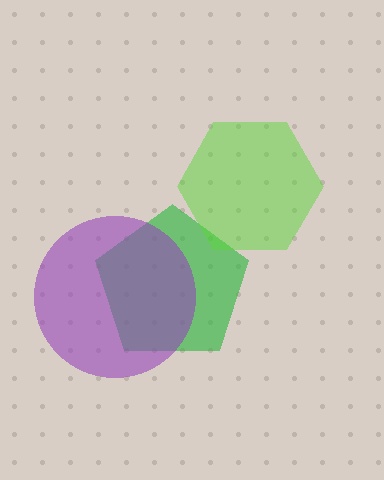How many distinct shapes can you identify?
There are 3 distinct shapes: a green pentagon, a purple circle, a lime hexagon.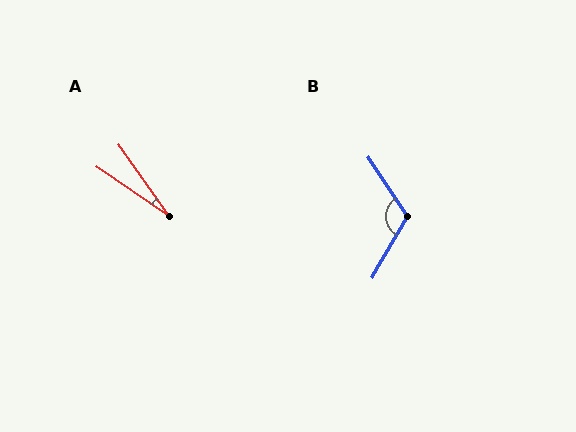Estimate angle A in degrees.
Approximately 21 degrees.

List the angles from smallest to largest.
A (21°), B (116°).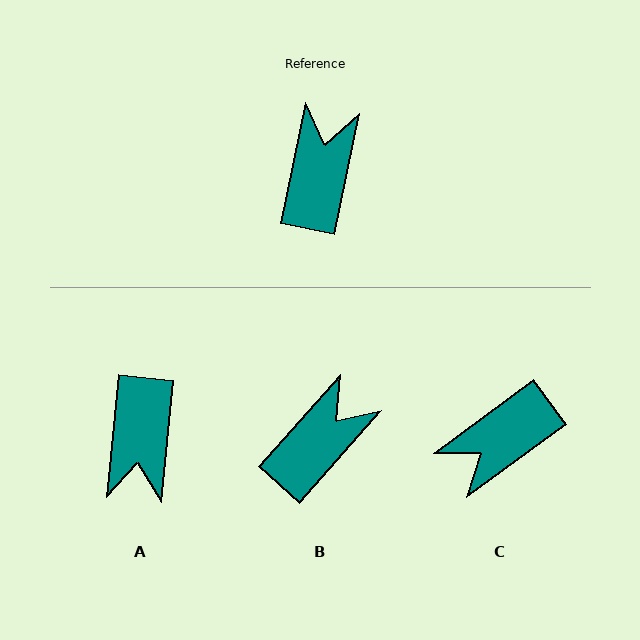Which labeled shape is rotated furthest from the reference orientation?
A, about 174 degrees away.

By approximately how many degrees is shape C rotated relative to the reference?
Approximately 138 degrees counter-clockwise.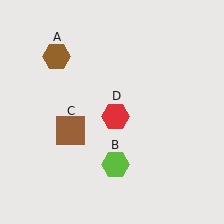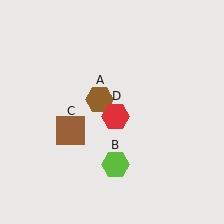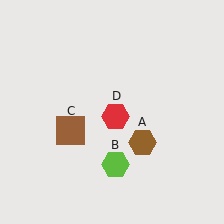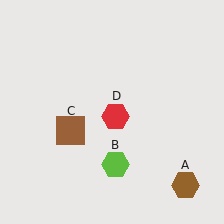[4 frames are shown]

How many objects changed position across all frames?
1 object changed position: brown hexagon (object A).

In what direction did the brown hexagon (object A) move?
The brown hexagon (object A) moved down and to the right.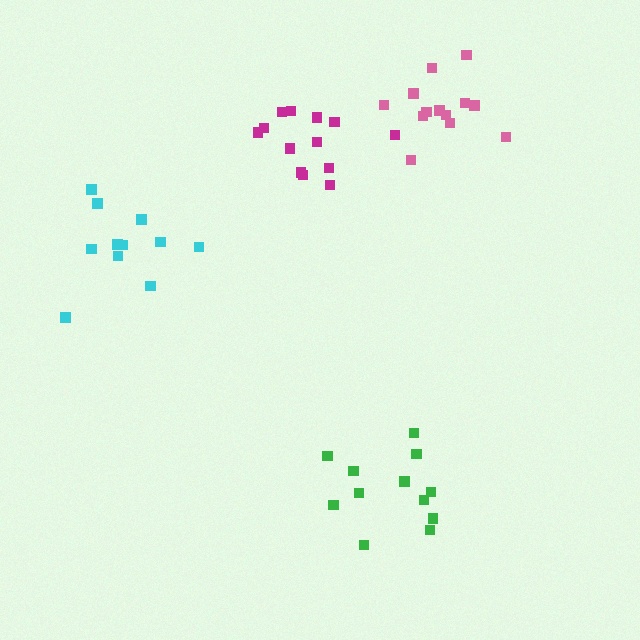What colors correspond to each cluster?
The clusters are colored: green, cyan, magenta, pink.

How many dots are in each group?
Group 1: 12 dots, Group 2: 11 dots, Group 3: 13 dots, Group 4: 13 dots (49 total).